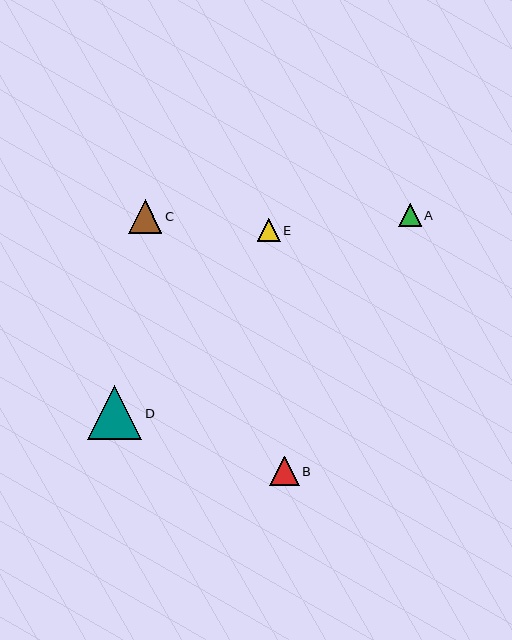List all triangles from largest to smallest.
From largest to smallest: D, C, B, A, E.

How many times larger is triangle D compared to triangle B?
Triangle D is approximately 1.8 times the size of triangle B.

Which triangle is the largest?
Triangle D is the largest with a size of approximately 54 pixels.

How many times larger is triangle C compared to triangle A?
Triangle C is approximately 1.5 times the size of triangle A.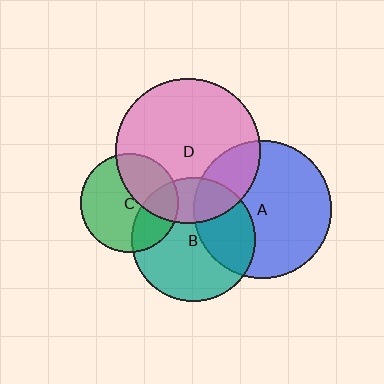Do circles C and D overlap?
Yes.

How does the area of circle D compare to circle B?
Approximately 1.4 times.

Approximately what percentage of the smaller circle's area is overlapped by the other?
Approximately 35%.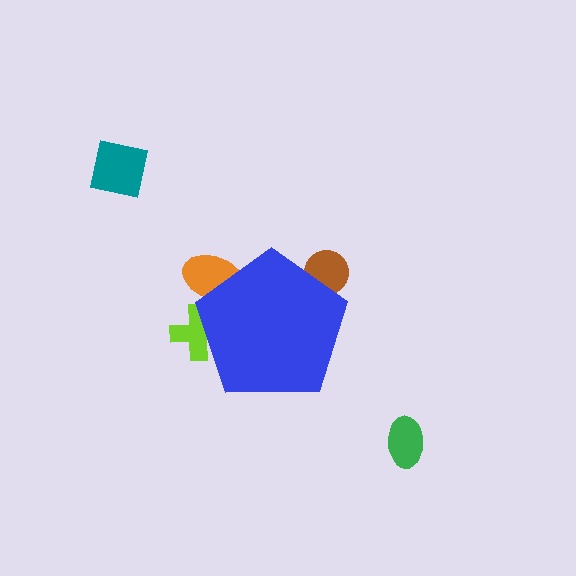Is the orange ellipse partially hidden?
Yes, the orange ellipse is partially hidden behind the blue pentagon.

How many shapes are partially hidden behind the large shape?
3 shapes are partially hidden.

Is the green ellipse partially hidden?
No, the green ellipse is fully visible.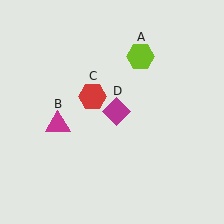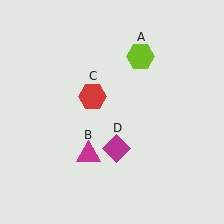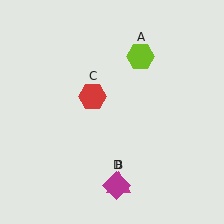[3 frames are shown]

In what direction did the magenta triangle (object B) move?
The magenta triangle (object B) moved down and to the right.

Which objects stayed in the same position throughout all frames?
Lime hexagon (object A) and red hexagon (object C) remained stationary.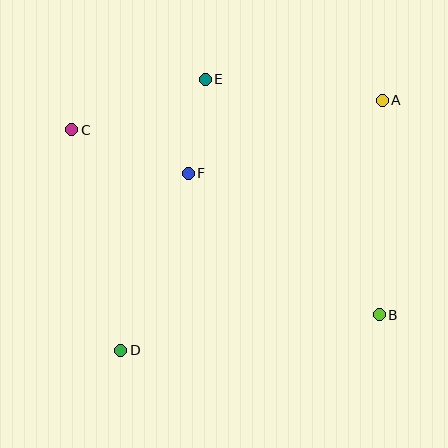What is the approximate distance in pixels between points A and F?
The distance between A and F is approximately 207 pixels.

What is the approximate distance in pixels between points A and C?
The distance between A and C is approximately 312 pixels.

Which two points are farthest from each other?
Points A and D are farthest from each other.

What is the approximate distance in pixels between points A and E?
The distance between A and E is approximately 178 pixels.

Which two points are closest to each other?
Points E and F are closest to each other.